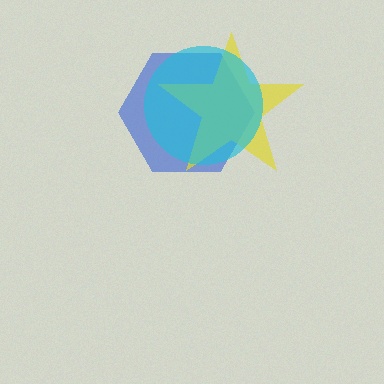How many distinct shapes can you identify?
There are 3 distinct shapes: a blue hexagon, a yellow star, a cyan circle.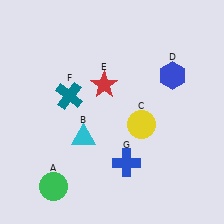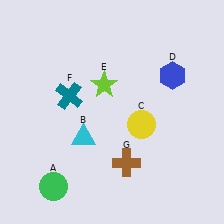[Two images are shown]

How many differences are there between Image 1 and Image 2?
There are 2 differences between the two images.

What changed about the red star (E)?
In Image 1, E is red. In Image 2, it changed to lime.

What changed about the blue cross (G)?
In Image 1, G is blue. In Image 2, it changed to brown.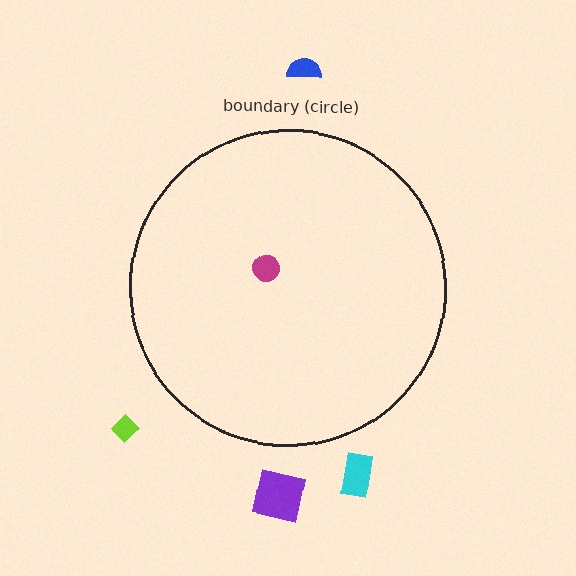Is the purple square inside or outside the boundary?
Outside.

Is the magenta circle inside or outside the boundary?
Inside.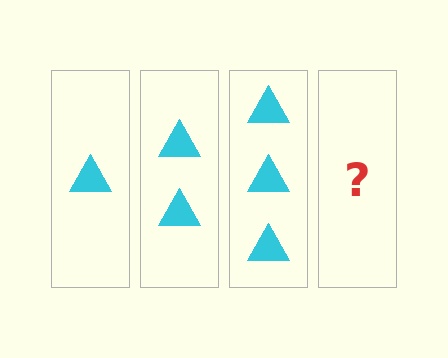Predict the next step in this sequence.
The next step is 4 triangles.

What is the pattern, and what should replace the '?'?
The pattern is that each step adds one more triangle. The '?' should be 4 triangles.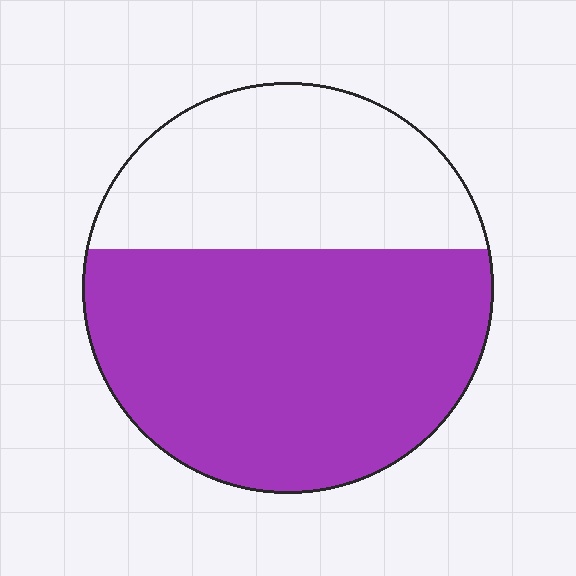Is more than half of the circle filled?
Yes.